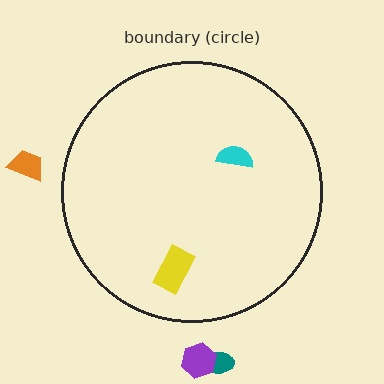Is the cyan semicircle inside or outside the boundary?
Inside.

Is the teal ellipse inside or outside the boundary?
Outside.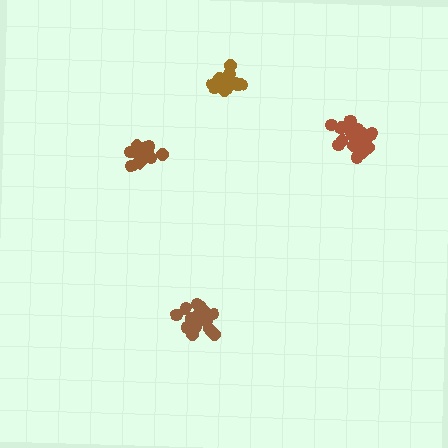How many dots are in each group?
Group 1: 18 dots, Group 2: 21 dots, Group 3: 20 dots, Group 4: 15 dots (74 total).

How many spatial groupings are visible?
There are 4 spatial groupings.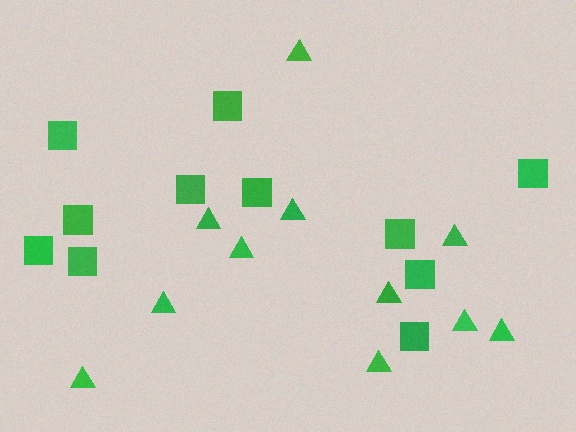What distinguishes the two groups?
There are 2 groups: one group of triangles (11) and one group of squares (11).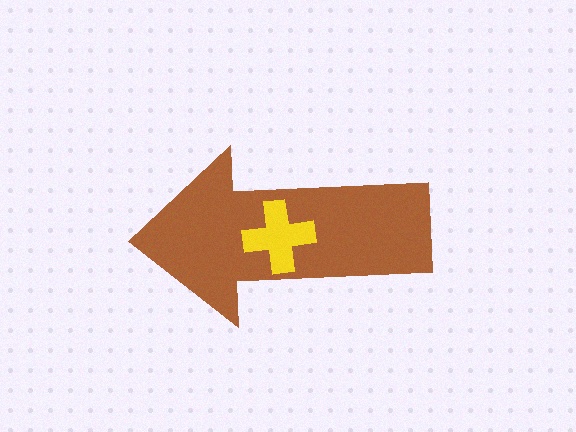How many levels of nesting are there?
2.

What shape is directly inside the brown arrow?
The yellow cross.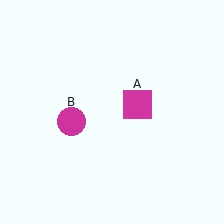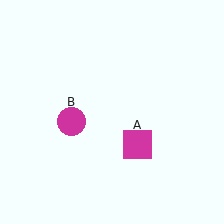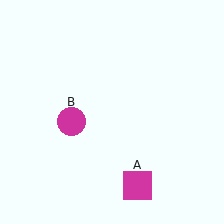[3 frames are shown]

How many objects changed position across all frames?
1 object changed position: magenta square (object A).